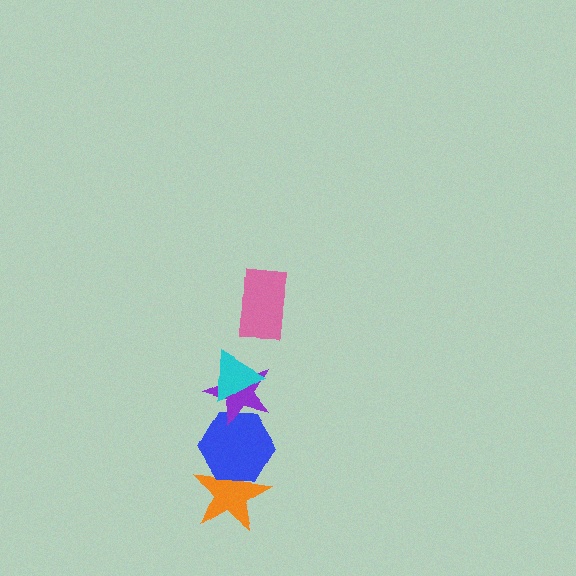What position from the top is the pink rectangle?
The pink rectangle is 1st from the top.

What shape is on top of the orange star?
The blue hexagon is on top of the orange star.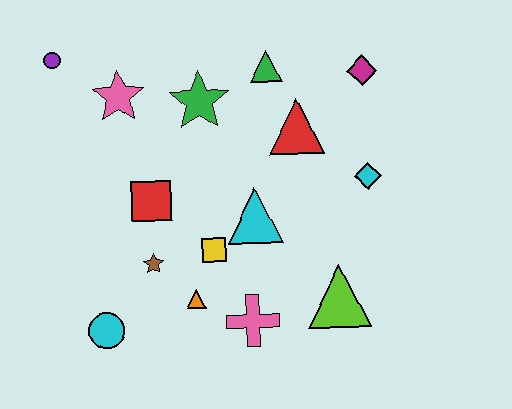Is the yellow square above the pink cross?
Yes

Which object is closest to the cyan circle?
The brown star is closest to the cyan circle.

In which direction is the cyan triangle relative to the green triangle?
The cyan triangle is below the green triangle.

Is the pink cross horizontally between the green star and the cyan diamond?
Yes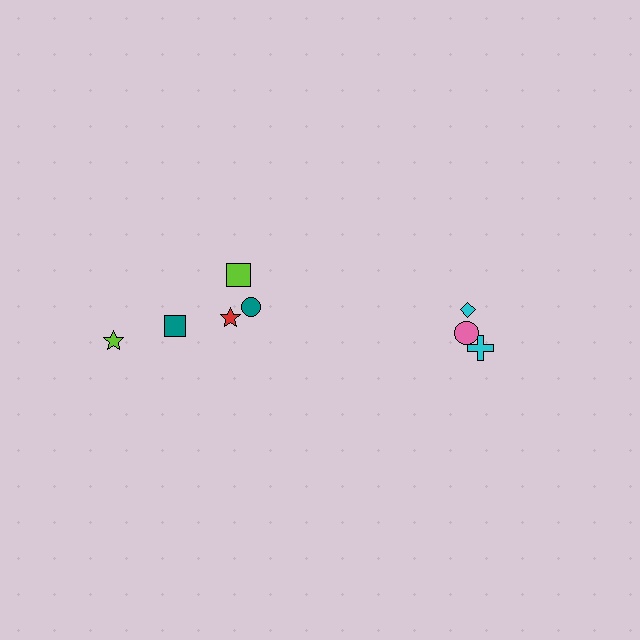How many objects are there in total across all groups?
There are 8 objects.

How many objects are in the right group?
There are 3 objects.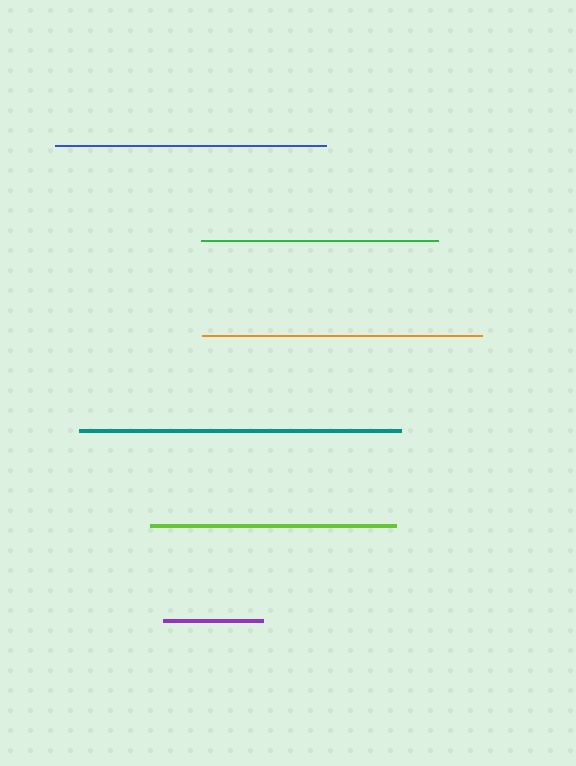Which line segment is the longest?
The teal line is the longest at approximately 323 pixels.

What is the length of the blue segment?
The blue segment is approximately 271 pixels long.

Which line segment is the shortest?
The purple line is the shortest at approximately 100 pixels.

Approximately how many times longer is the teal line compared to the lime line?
The teal line is approximately 1.3 times the length of the lime line.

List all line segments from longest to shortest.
From longest to shortest: teal, orange, blue, lime, green, purple.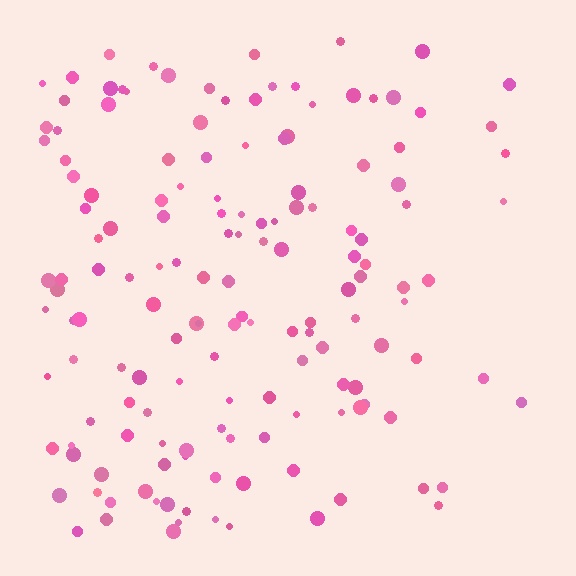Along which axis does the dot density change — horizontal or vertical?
Horizontal.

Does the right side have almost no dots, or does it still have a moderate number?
Still a moderate number, just noticeably fewer than the left.